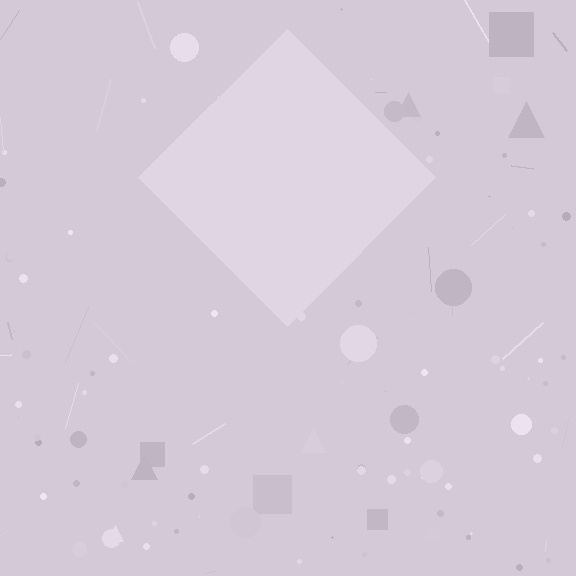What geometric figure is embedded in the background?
A diamond is embedded in the background.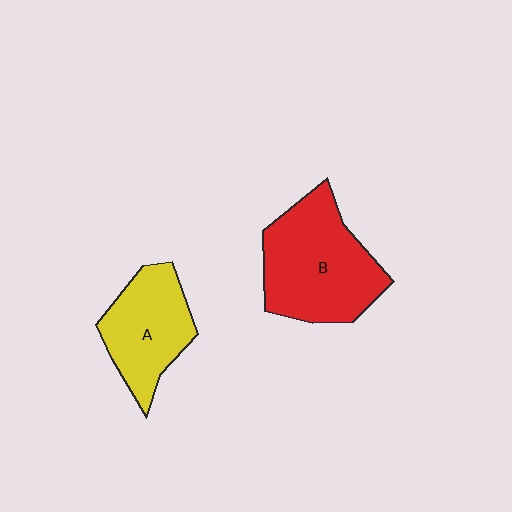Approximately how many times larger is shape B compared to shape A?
Approximately 1.4 times.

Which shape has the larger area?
Shape B (red).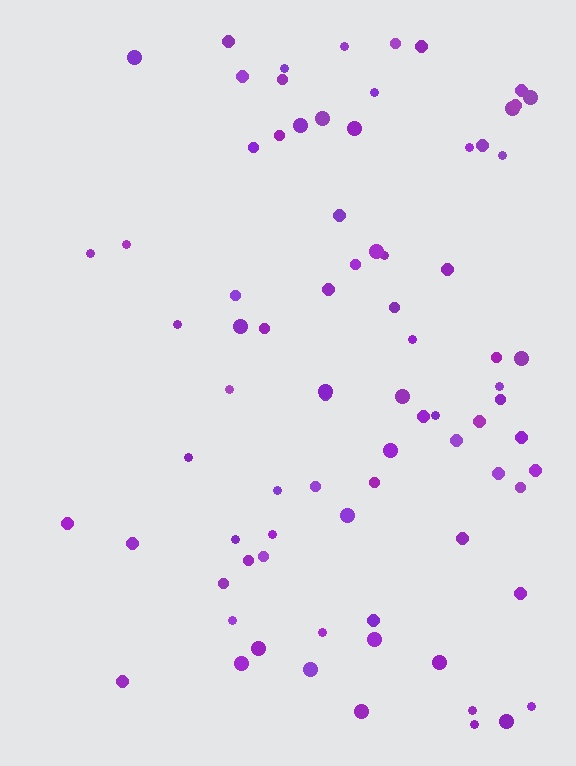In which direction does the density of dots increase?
From left to right, with the right side densest.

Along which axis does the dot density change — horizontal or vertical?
Horizontal.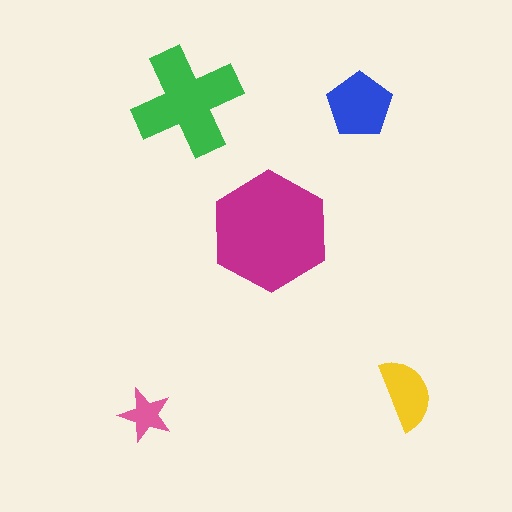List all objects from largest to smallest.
The magenta hexagon, the green cross, the blue pentagon, the yellow semicircle, the pink star.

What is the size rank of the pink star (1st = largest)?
5th.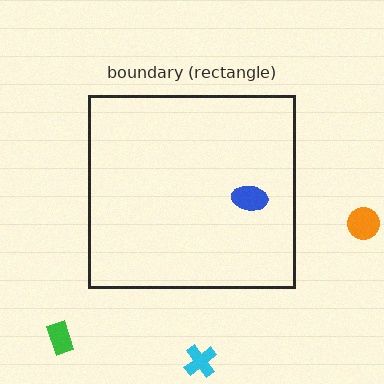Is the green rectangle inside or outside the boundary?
Outside.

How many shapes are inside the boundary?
1 inside, 3 outside.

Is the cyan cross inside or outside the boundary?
Outside.